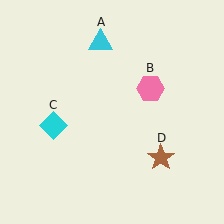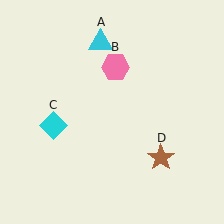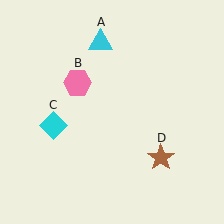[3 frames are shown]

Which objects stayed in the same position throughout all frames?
Cyan triangle (object A) and cyan diamond (object C) and brown star (object D) remained stationary.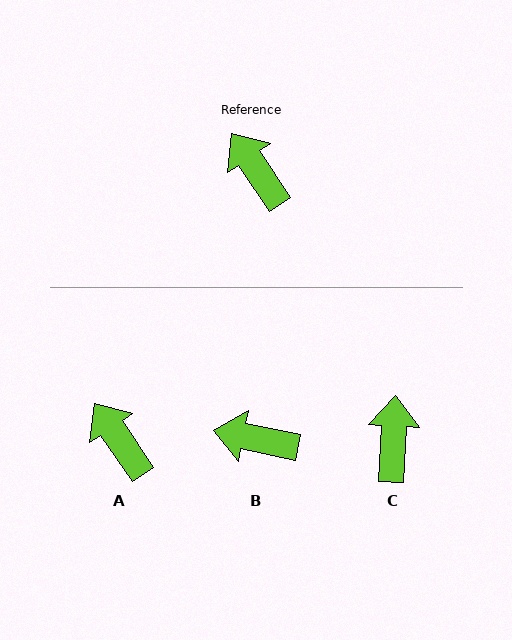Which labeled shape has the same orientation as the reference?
A.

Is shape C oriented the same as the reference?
No, it is off by about 37 degrees.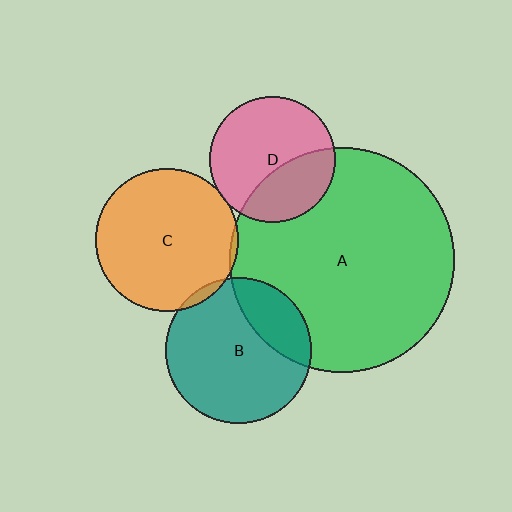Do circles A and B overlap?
Yes.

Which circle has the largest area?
Circle A (green).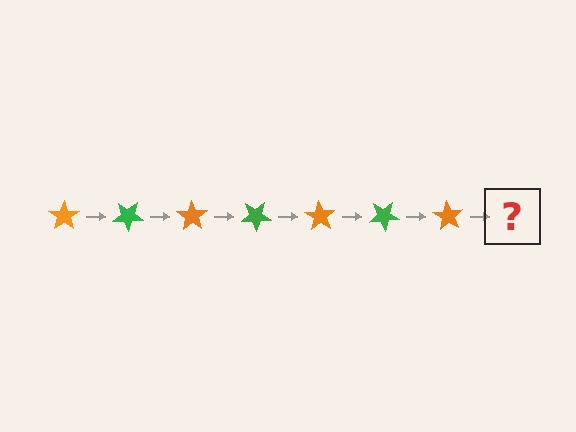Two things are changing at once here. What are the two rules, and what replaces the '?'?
The two rules are that it rotates 35 degrees each step and the color cycles through orange and green. The '?' should be a green star, rotated 245 degrees from the start.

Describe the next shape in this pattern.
It should be a green star, rotated 245 degrees from the start.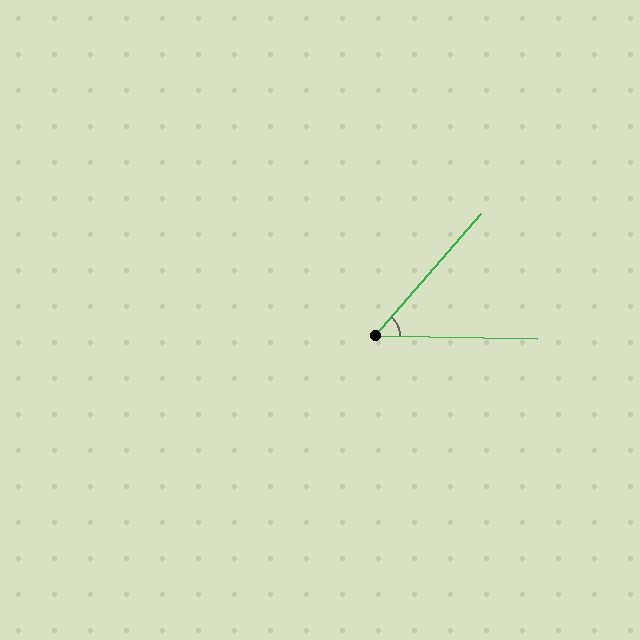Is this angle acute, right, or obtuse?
It is acute.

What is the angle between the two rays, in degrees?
Approximately 50 degrees.